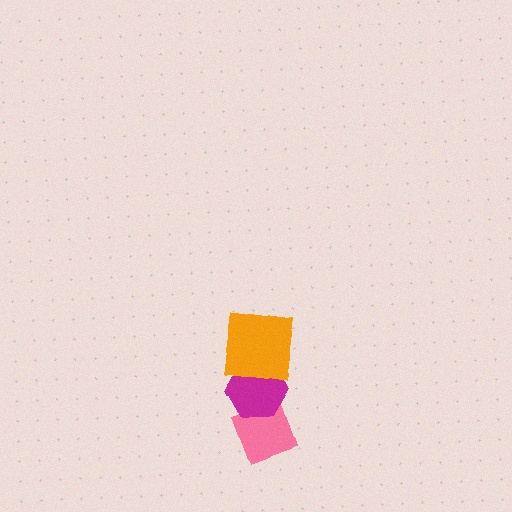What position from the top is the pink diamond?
The pink diamond is 3rd from the top.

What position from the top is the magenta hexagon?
The magenta hexagon is 2nd from the top.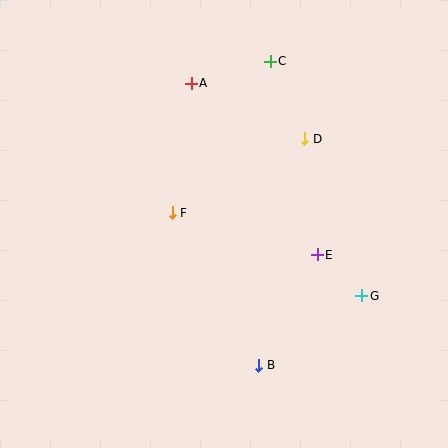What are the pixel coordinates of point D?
Point D is at (305, 139).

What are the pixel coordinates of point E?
Point E is at (317, 255).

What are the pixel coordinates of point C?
Point C is at (270, 61).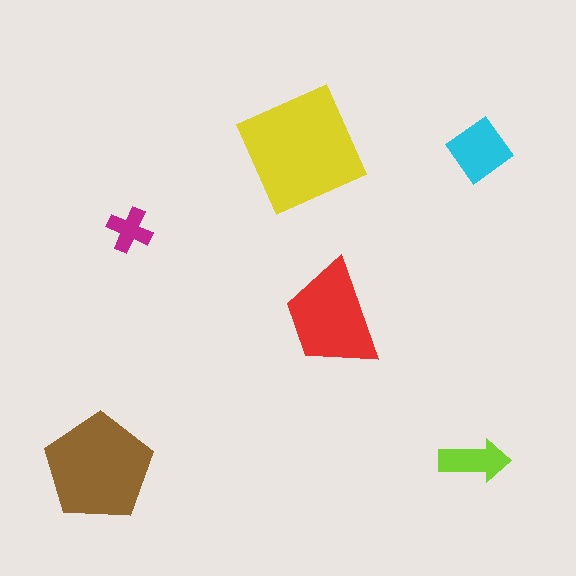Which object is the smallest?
The magenta cross.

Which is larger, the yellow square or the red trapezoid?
The yellow square.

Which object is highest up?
The yellow square is topmost.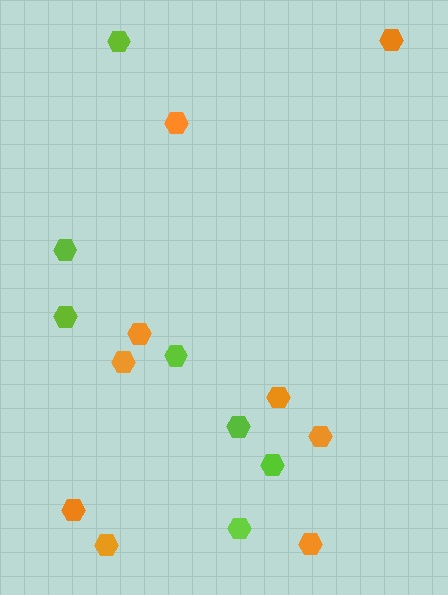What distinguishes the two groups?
There are 2 groups: one group of lime hexagons (7) and one group of orange hexagons (9).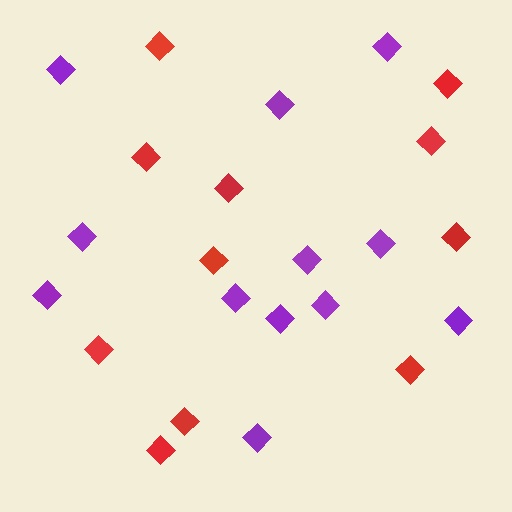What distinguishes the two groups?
There are 2 groups: one group of purple diamonds (12) and one group of red diamonds (11).